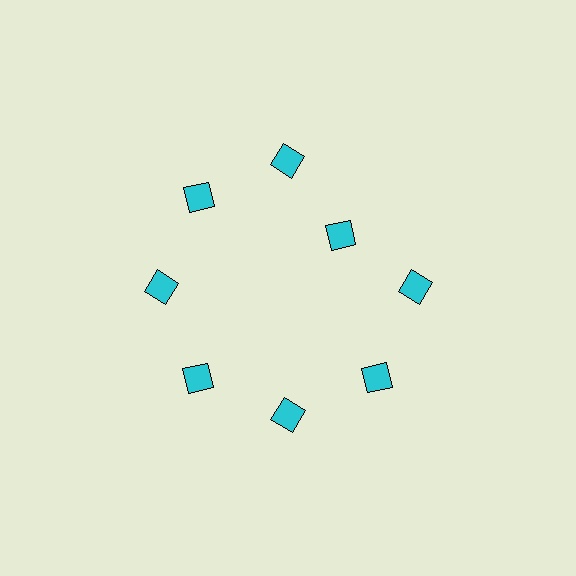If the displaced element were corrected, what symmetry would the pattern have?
It would have 8-fold rotational symmetry — the pattern would map onto itself every 45 degrees.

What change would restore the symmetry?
The symmetry would be restored by moving it outward, back onto the ring so that all 8 diamonds sit at equal angles and equal distance from the center.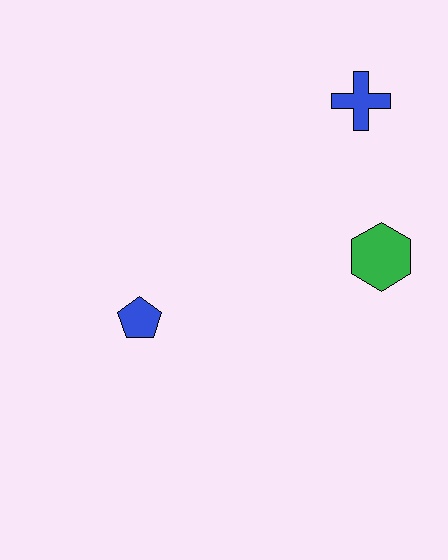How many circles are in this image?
There are no circles.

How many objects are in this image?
There are 3 objects.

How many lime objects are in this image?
There are no lime objects.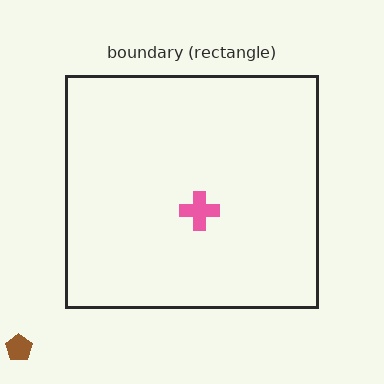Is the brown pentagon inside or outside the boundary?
Outside.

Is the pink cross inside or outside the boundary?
Inside.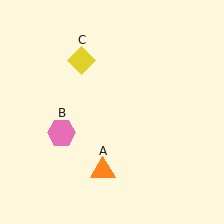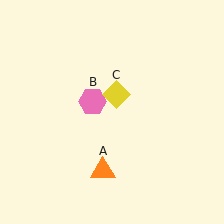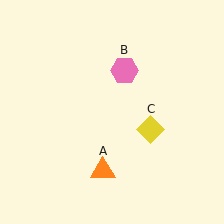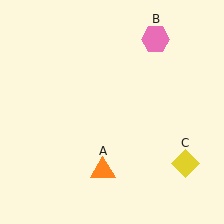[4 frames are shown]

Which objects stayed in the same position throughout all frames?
Orange triangle (object A) remained stationary.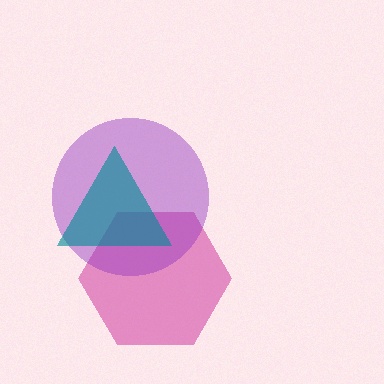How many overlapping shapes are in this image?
There are 3 overlapping shapes in the image.